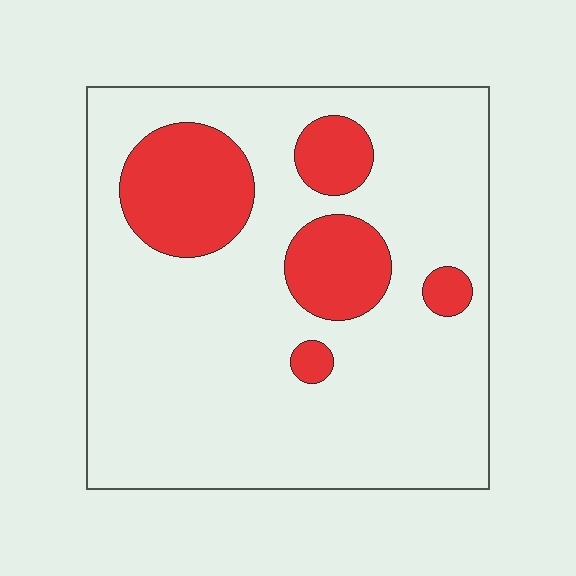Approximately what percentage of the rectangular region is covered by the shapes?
Approximately 20%.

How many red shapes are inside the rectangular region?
5.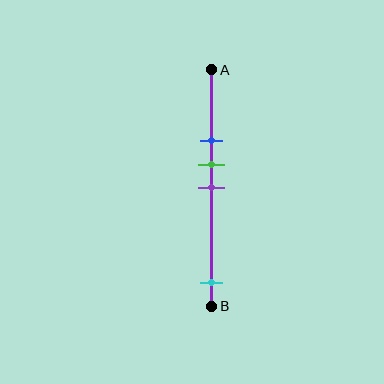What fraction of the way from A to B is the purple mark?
The purple mark is approximately 50% (0.5) of the way from A to B.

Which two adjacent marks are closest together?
The green and purple marks are the closest adjacent pair.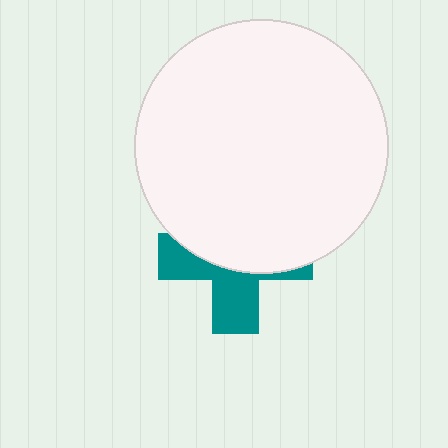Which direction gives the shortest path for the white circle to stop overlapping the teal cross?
Moving up gives the shortest separation.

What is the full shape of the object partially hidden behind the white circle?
The partially hidden object is a teal cross.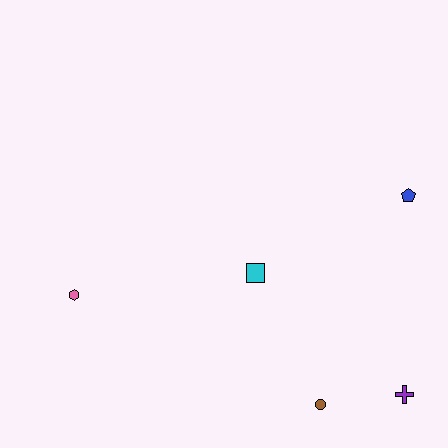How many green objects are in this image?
There are no green objects.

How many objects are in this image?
There are 5 objects.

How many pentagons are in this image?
There is 1 pentagon.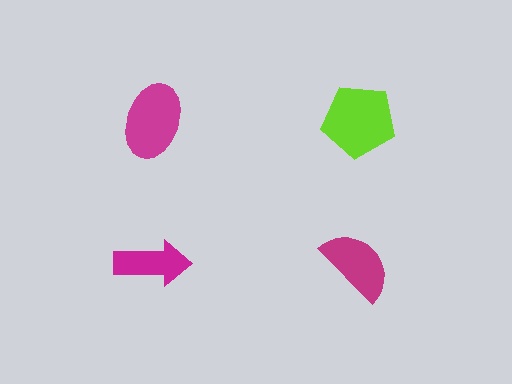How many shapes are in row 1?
2 shapes.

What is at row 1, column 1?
A magenta ellipse.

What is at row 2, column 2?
A magenta semicircle.